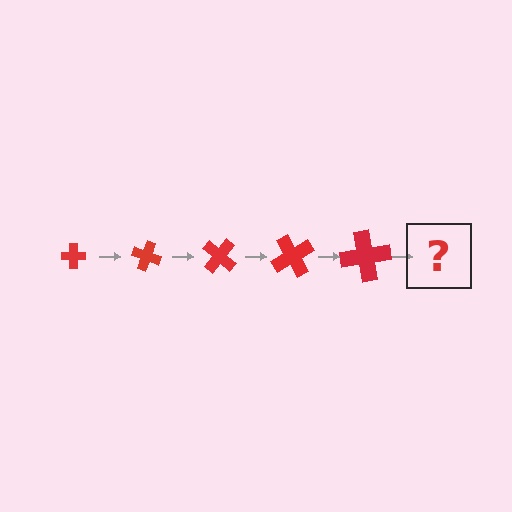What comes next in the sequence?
The next element should be a cross, larger than the previous one and rotated 100 degrees from the start.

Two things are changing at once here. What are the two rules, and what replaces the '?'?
The two rules are that the cross grows larger each step and it rotates 20 degrees each step. The '?' should be a cross, larger than the previous one and rotated 100 degrees from the start.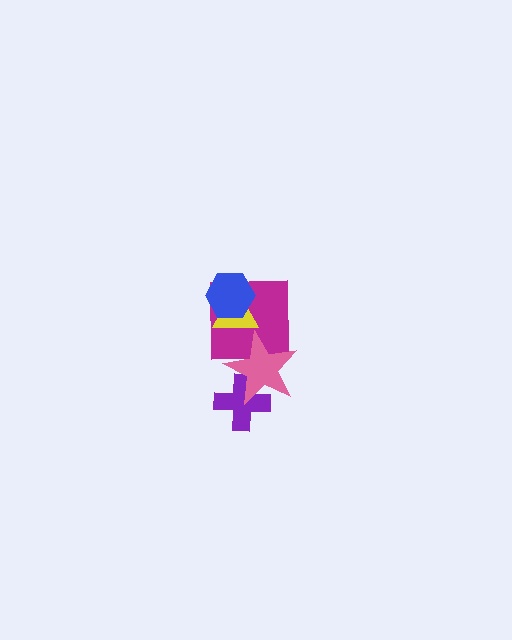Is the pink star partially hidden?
No, no other shape covers it.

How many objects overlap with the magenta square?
3 objects overlap with the magenta square.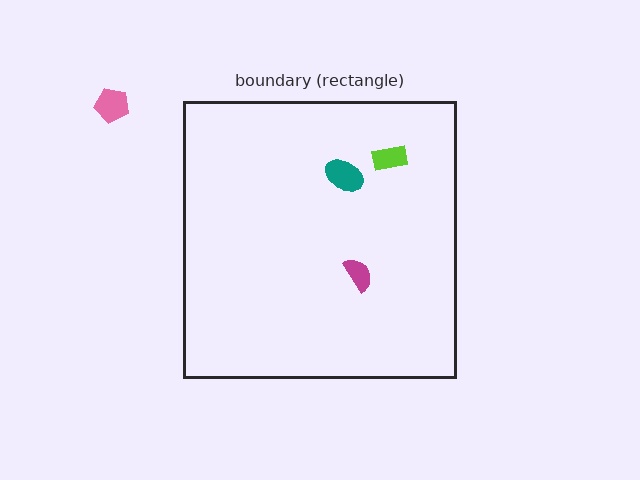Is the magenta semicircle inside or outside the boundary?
Inside.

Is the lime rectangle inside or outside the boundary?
Inside.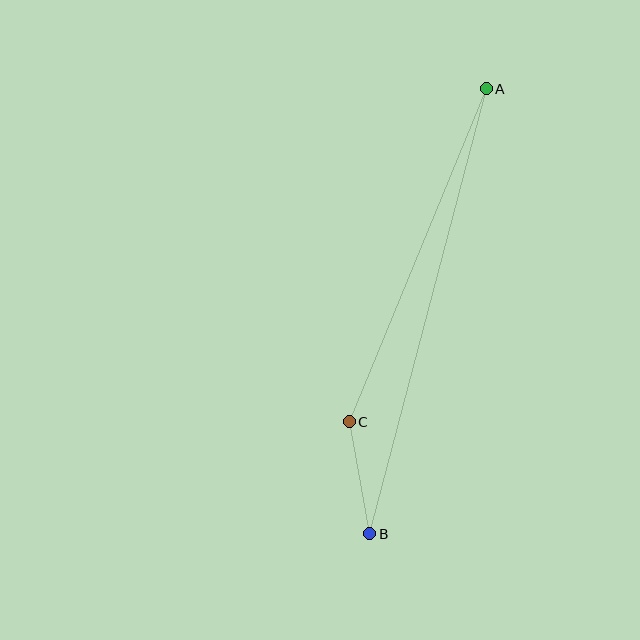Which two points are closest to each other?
Points B and C are closest to each other.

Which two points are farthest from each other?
Points A and B are farthest from each other.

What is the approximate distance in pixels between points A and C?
The distance between A and C is approximately 360 pixels.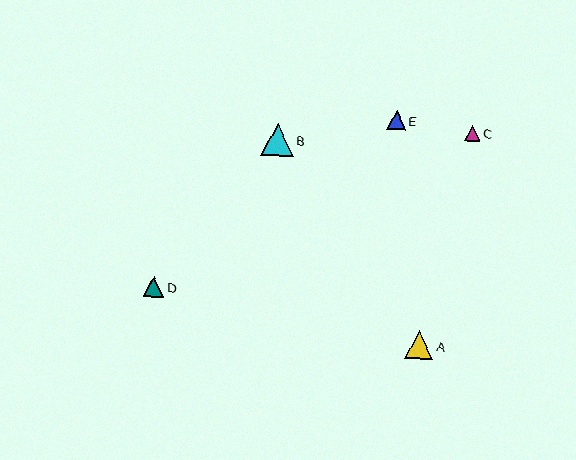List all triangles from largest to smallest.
From largest to smallest: B, A, D, E, C.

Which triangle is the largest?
Triangle B is the largest with a size of approximately 33 pixels.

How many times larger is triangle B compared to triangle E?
Triangle B is approximately 1.7 times the size of triangle E.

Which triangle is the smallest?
Triangle C is the smallest with a size of approximately 16 pixels.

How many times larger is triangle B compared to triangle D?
Triangle B is approximately 1.6 times the size of triangle D.